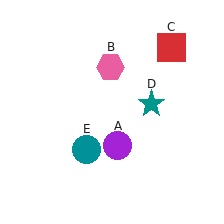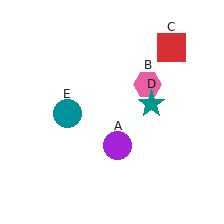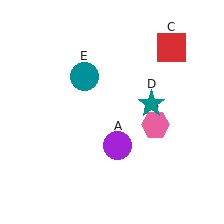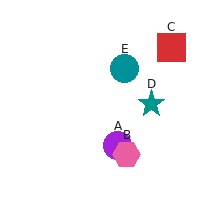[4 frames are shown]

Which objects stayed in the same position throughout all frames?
Purple circle (object A) and red square (object C) and teal star (object D) remained stationary.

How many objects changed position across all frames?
2 objects changed position: pink hexagon (object B), teal circle (object E).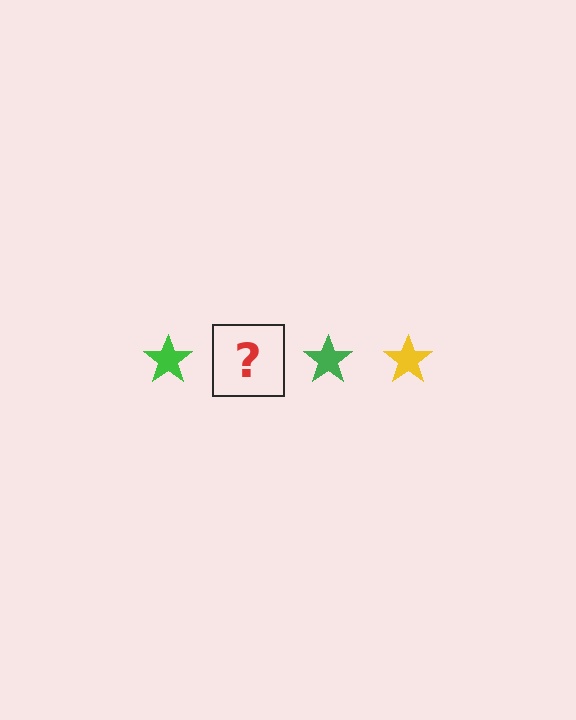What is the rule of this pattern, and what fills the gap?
The rule is that the pattern cycles through green, yellow stars. The gap should be filled with a yellow star.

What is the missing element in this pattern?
The missing element is a yellow star.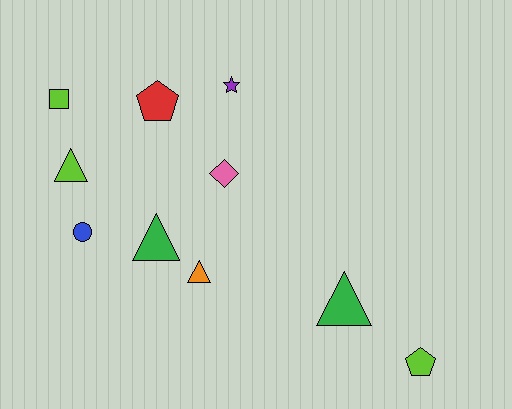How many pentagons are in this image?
There are 2 pentagons.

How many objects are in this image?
There are 10 objects.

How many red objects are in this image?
There is 1 red object.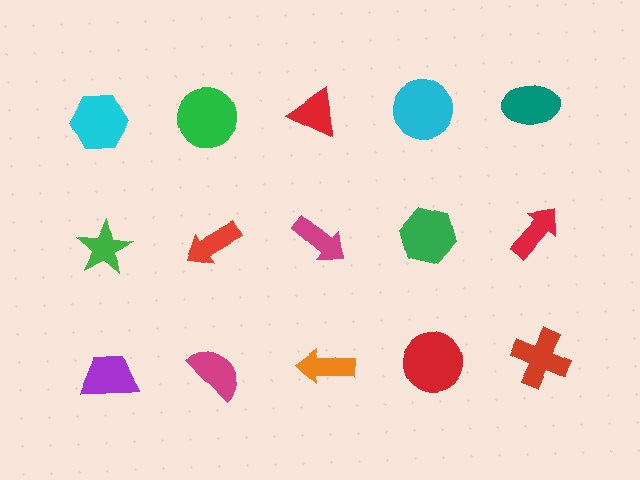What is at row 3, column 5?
A red cross.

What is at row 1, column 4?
A cyan circle.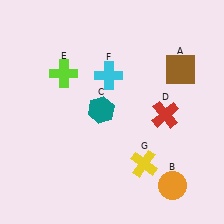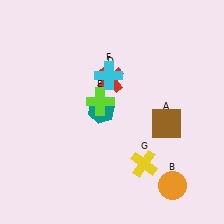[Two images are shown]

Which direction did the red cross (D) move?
The red cross (D) moved left.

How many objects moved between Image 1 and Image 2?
3 objects moved between the two images.